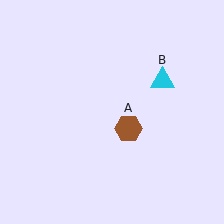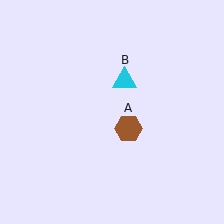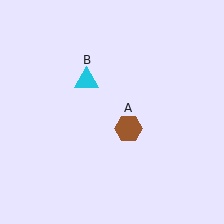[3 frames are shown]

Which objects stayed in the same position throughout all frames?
Brown hexagon (object A) remained stationary.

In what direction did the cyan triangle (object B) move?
The cyan triangle (object B) moved left.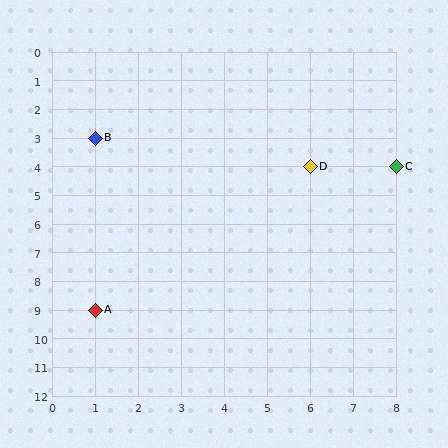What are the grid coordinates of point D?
Point D is at grid coordinates (6, 4).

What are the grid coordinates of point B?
Point B is at grid coordinates (1, 3).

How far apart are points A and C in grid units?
Points A and C are 7 columns and 5 rows apart (about 8.6 grid units diagonally).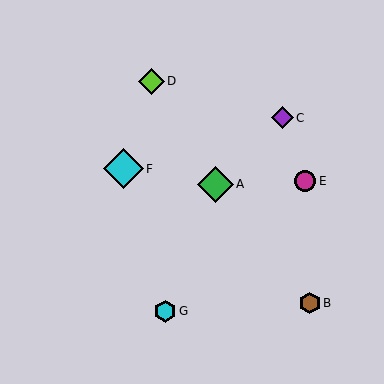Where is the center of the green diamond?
The center of the green diamond is at (215, 184).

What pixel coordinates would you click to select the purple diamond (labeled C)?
Click at (282, 118) to select the purple diamond C.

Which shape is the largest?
The cyan diamond (labeled F) is the largest.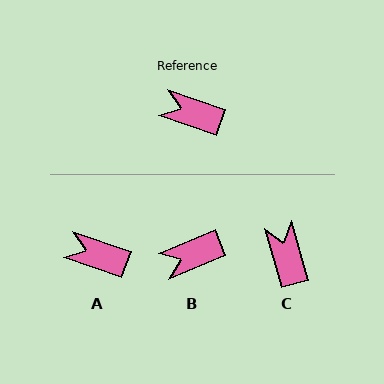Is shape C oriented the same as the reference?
No, it is off by about 55 degrees.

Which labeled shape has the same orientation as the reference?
A.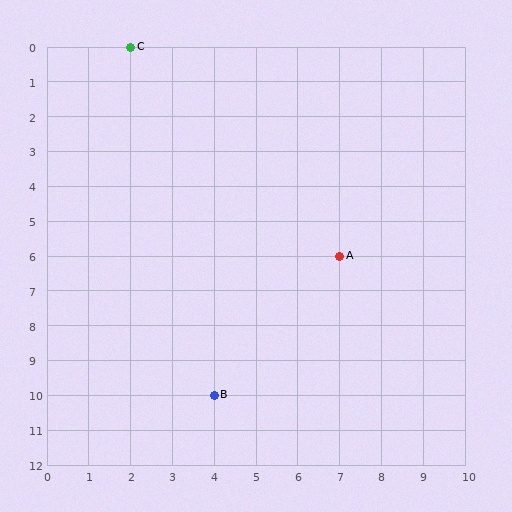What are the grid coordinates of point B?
Point B is at grid coordinates (4, 10).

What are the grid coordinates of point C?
Point C is at grid coordinates (2, 0).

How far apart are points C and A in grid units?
Points C and A are 5 columns and 6 rows apart (about 7.8 grid units diagonally).